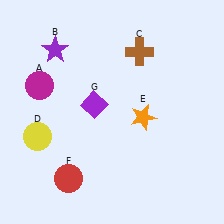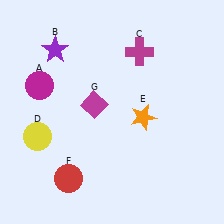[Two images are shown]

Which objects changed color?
C changed from brown to magenta. G changed from purple to magenta.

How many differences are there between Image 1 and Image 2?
There are 2 differences between the two images.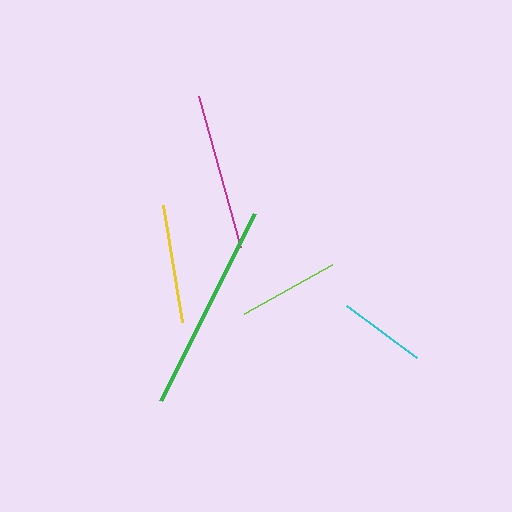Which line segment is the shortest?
The cyan line is the shortest at approximately 88 pixels.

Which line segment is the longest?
The green line is the longest at approximately 209 pixels.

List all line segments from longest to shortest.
From longest to shortest: green, magenta, yellow, lime, cyan.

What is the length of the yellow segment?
The yellow segment is approximately 118 pixels long.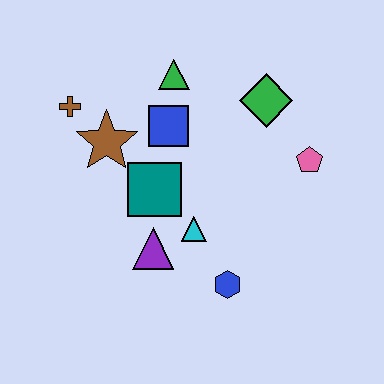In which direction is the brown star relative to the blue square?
The brown star is to the left of the blue square.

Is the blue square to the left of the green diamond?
Yes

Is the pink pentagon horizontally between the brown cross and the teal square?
No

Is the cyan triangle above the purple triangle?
Yes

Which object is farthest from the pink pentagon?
The brown cross is farthest from the pink pentagon.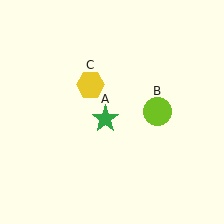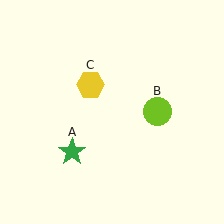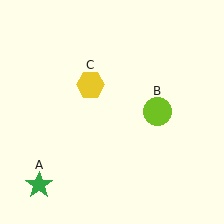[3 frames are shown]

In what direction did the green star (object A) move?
The green star (object A) moved down and to the left.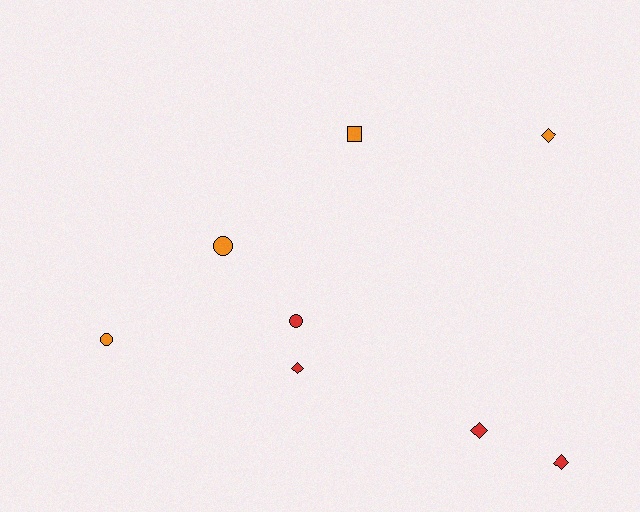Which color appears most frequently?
Red, with 4 objects.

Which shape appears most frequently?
Diamond, with 4 objects.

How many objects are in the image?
There are 8 objects.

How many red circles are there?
There is 1 red circle.